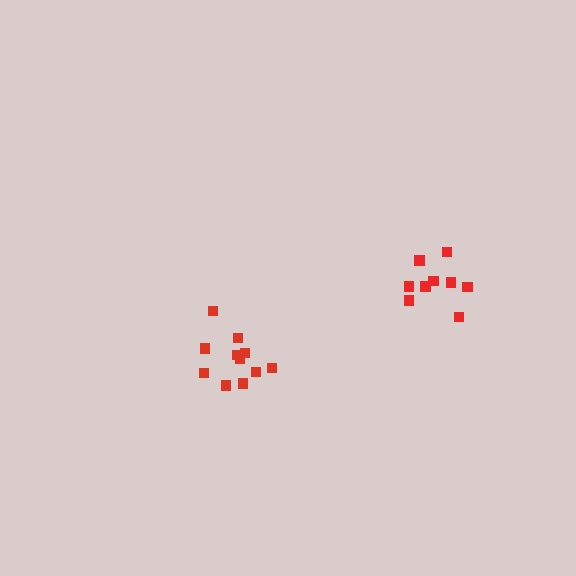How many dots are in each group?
Group 1: 11 dots, Group 2: 9 dots (20 total).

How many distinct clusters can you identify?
There are 2 distinct clusters.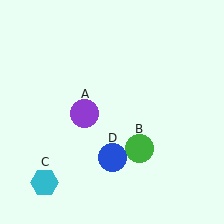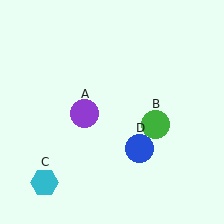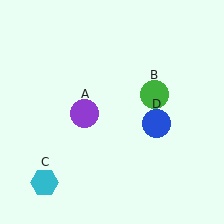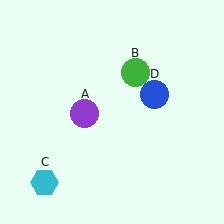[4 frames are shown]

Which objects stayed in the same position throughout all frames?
Purple circle (object A) and cyan hexagon (object C) remained stationary.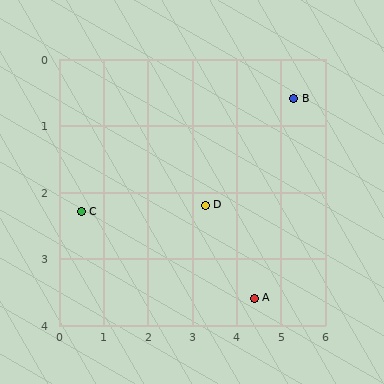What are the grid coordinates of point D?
Point D is at approximately (3.3, 2.2).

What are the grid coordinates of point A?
Point A is at approximately (4.4, 3.6).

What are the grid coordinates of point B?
Point B is at approximately (5.3, 0.6).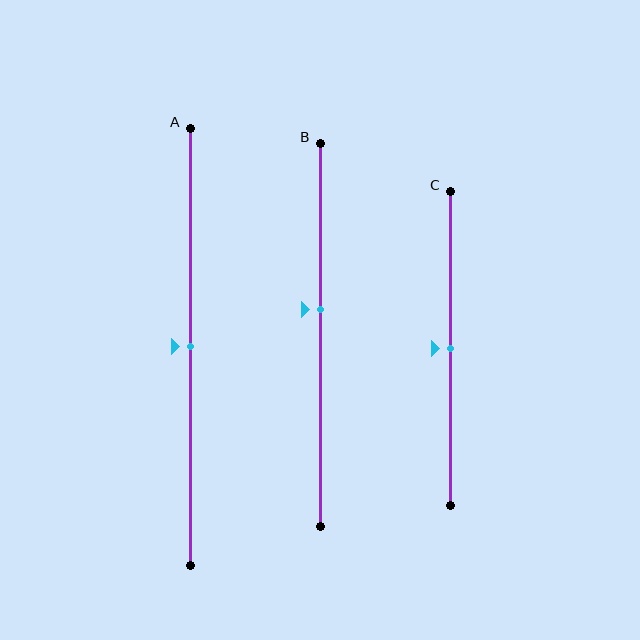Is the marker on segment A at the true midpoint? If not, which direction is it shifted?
Yes, the marker on segment A is at the true midpoint.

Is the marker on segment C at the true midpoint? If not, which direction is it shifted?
Yes, the marker on segment C is at the true midpoint.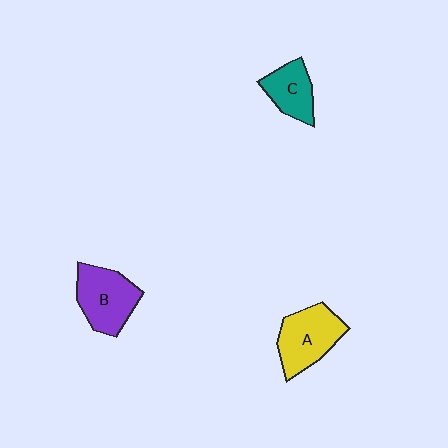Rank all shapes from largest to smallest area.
From largest to smallest: B (purple), A (yellow), C (teal).